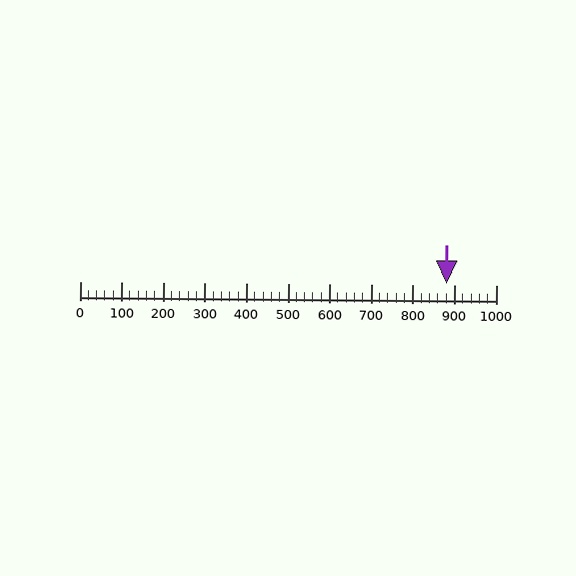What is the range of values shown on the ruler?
The ruler shows values from 0 to 1000.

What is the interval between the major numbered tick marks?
The major tick marks are spaced 100 units apart.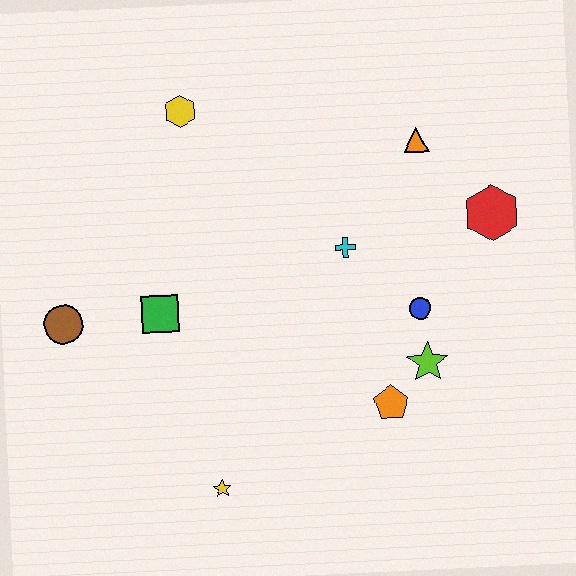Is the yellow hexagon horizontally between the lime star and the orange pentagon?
No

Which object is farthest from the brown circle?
The red hexagon is farthest from the brown circle.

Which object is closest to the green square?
The brown circle is closest to the green square.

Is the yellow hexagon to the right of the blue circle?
No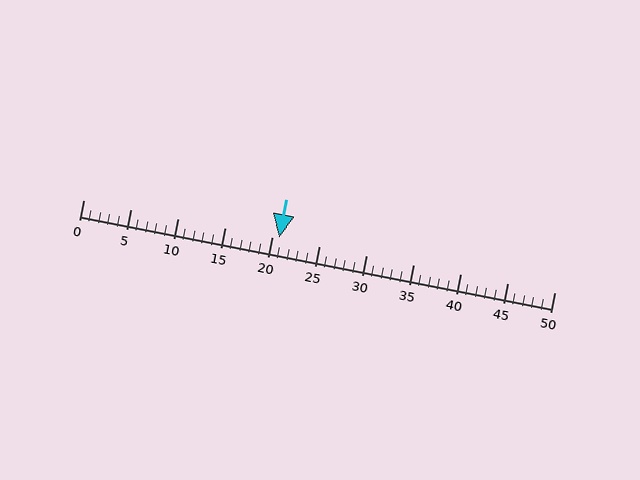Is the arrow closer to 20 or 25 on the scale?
The arrow is closer to 20.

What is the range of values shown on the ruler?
The ruler shows values from 0 to 50.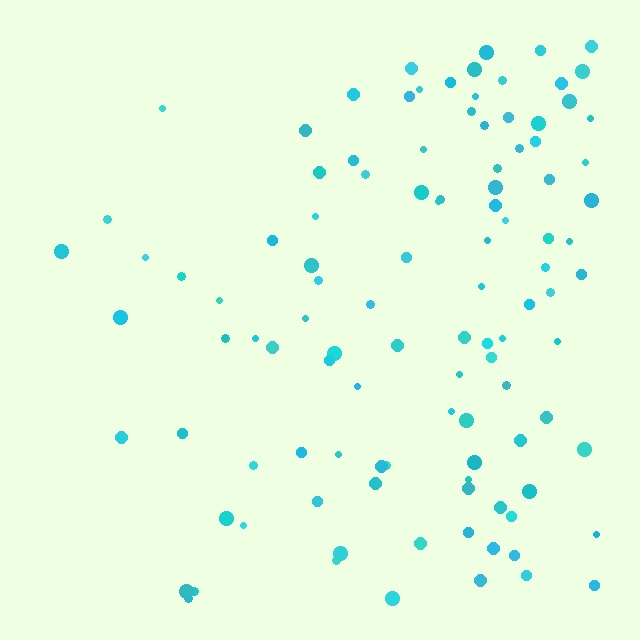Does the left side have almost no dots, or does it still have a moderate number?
Still a moderate number, just noticeably fewer than the right.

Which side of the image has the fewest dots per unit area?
The left.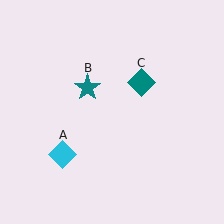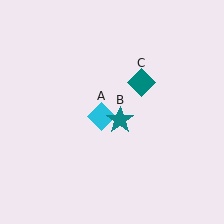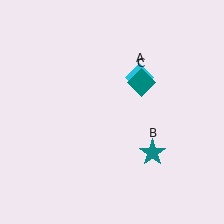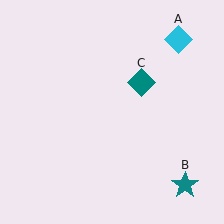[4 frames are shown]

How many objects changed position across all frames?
2 objects changed position: cyan diamond (object A), teal star (object B).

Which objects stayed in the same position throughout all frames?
Teal diamond (object C) remained stationary.